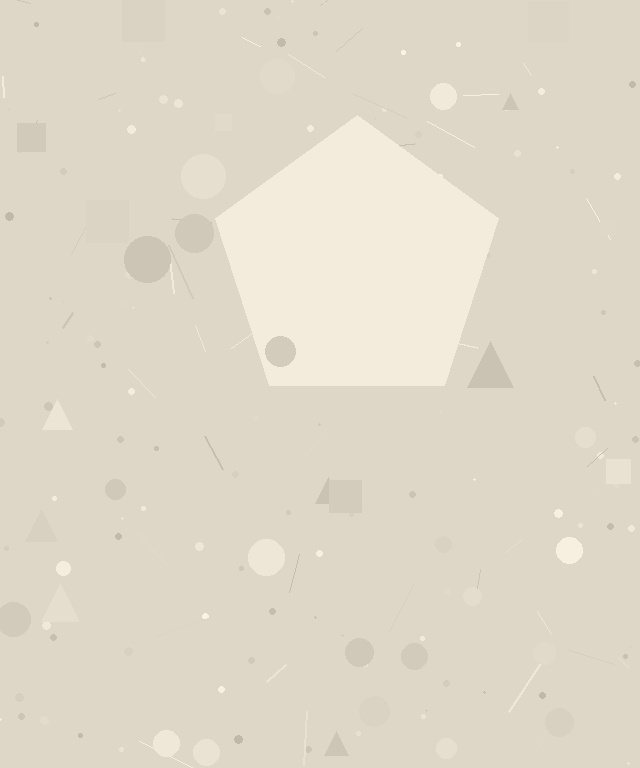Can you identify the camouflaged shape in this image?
The camouflaged shape is a pentagon.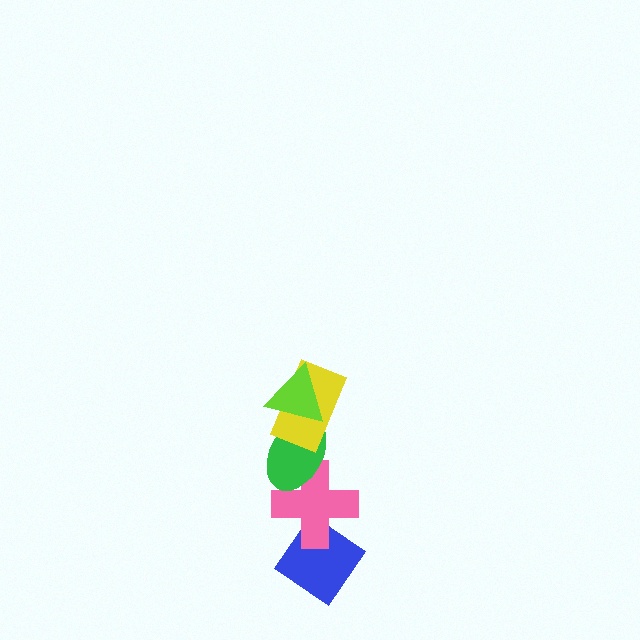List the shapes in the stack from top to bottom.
From top to bottom: the lime triangle, the yellow rectangle, the green ellipse, the pink cross, the blue diamond.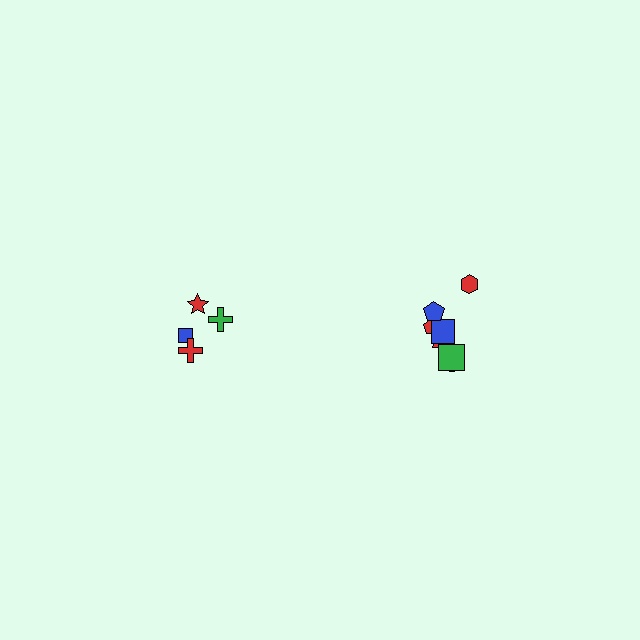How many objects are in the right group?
There are 7 objects.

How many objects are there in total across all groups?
There are 11 objects.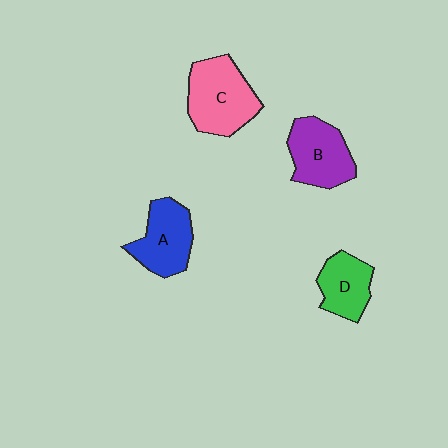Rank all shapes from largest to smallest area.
From largest to smallest: C (pink), B (purple), A (blue), D (green).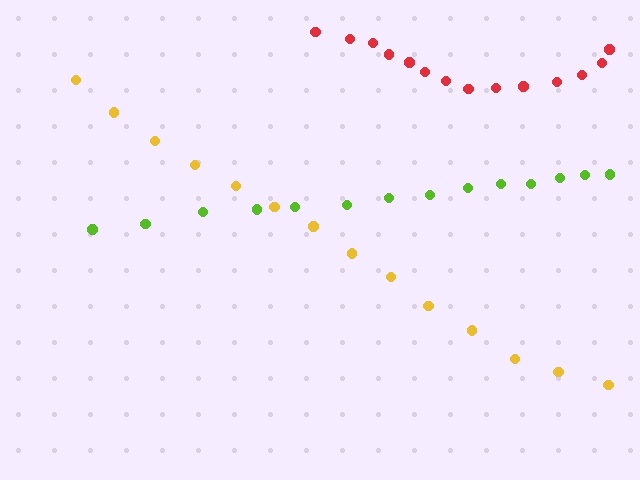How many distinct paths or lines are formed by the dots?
There are 3 distinct paths.